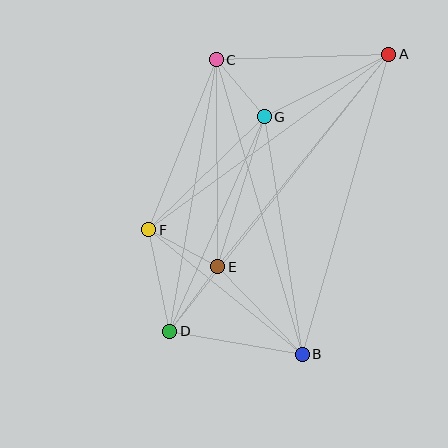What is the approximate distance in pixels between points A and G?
The distance between A and G is approximately 140 pixels.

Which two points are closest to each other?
Points C and G are closest to each other.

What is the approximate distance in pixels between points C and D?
The distance between C and D is approximately 275 pixels.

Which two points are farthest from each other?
Points A and D are farthest from each other.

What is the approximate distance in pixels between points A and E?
The distance between A and E is approximately 273 pixels.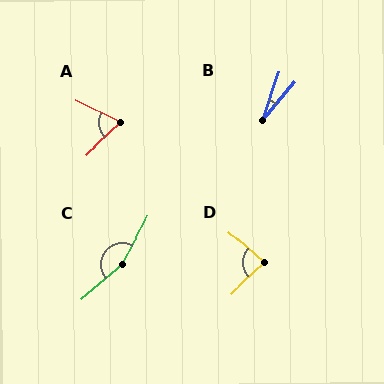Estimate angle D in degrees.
Approximately 84 degrees.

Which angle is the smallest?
B, at approximately 22 degrees.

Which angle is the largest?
C, at approximately 160 degrees.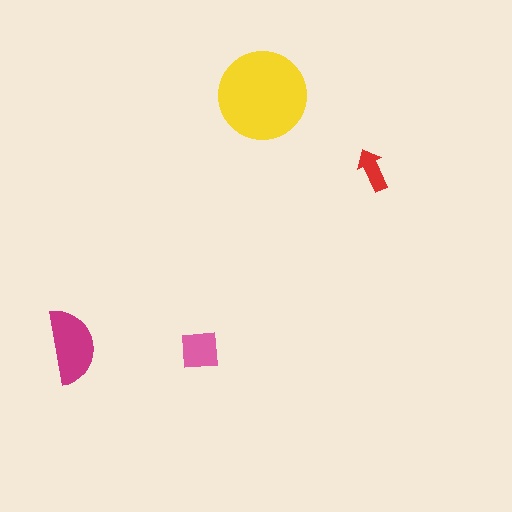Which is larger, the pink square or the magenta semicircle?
The magenta semicircle.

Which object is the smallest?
The red arrow.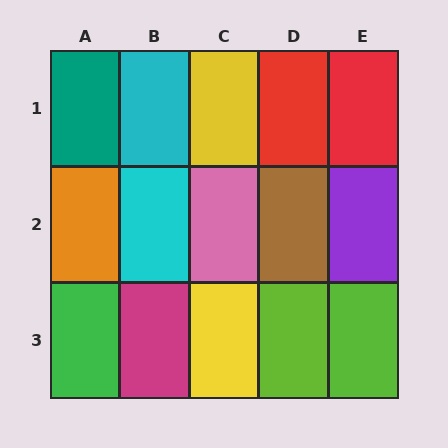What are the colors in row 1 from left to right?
Teal, cyan, yellow, red, red.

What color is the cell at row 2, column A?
Orange.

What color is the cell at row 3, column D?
Lime.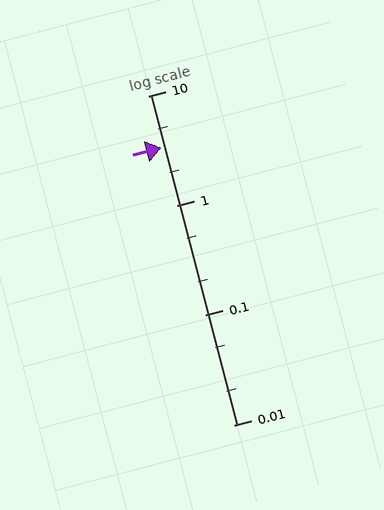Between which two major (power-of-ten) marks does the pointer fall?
The pointer is between 1 and 10.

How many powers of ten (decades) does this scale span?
The scale spans 3 decades, from 0.01 to 10.